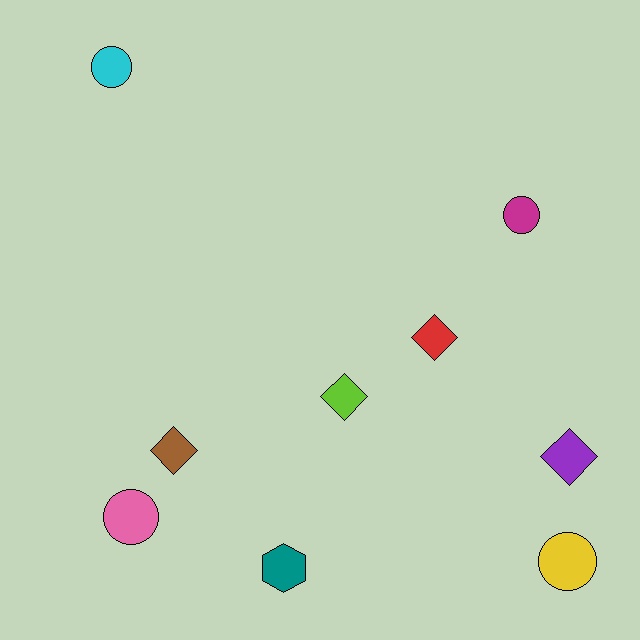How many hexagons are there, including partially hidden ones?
There is 1 hexagon.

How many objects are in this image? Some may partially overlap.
There are 9 objects.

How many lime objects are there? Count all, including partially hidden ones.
There is 1 lime object.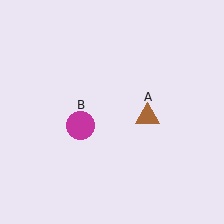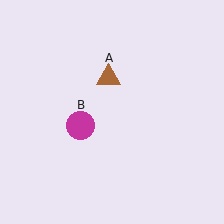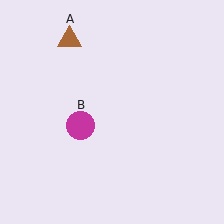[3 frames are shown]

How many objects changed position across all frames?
1 object changed position: brown triangle (object A).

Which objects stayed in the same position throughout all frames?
Magenta circle (object B) remained stationary.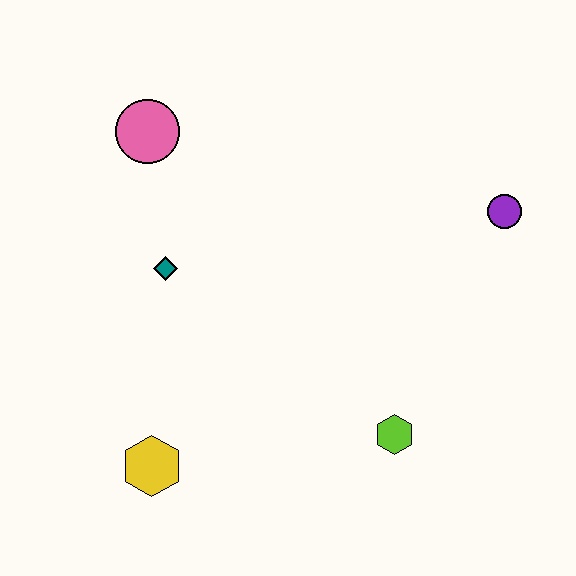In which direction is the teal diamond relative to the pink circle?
The teal diamond is below the pink circle.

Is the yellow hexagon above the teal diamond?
No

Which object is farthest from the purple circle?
The yellow hexagon is farthest from the purple circle.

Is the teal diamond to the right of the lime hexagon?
No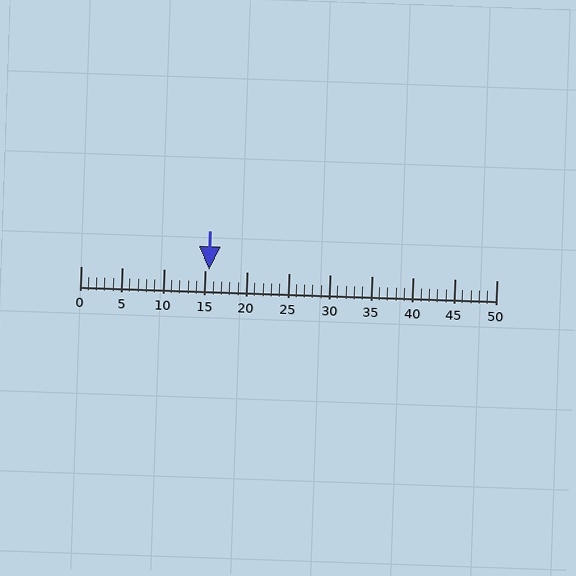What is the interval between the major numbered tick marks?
The major tick marks are spaced 5 units apart.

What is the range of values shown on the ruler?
The ruler shows values from 0 to 50.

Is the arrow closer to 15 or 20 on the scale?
The arrow is closer to 15.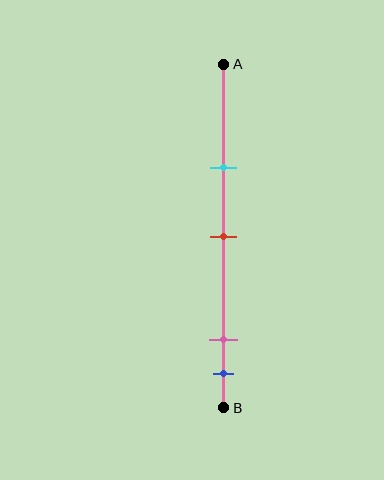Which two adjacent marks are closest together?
The pink and blue marks are the closest adjacent pair.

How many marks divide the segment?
There are 4 marks dividing the segment.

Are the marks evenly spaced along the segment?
No, the marks are not evenly spaced.